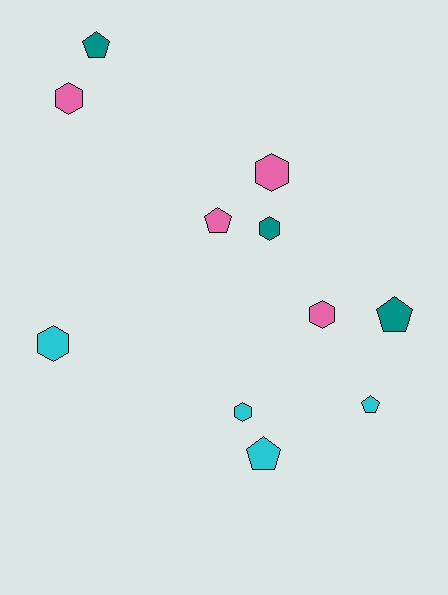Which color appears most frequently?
Cyan, with 4 objects.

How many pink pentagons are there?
There is 1 pink pentagon.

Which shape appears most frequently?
Hexagon, with 6 objects.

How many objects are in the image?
There are 11 objects.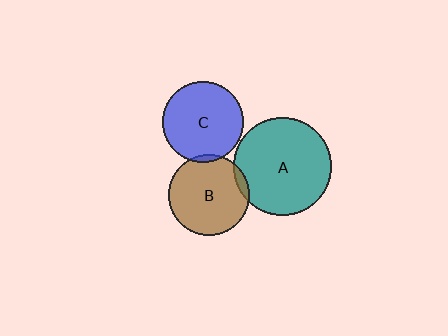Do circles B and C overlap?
Yes.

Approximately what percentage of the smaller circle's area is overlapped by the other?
Approximately 5%.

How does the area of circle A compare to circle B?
Approximately 1.5 times.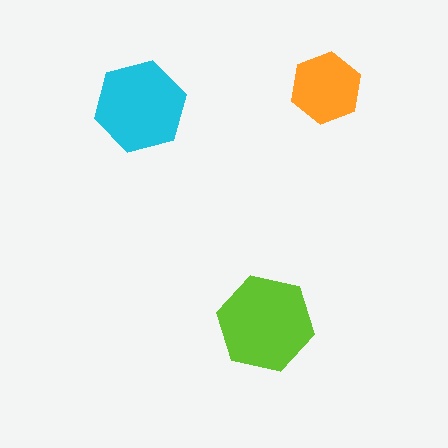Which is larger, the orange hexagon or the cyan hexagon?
The cyan one.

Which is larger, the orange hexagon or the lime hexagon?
The lime one.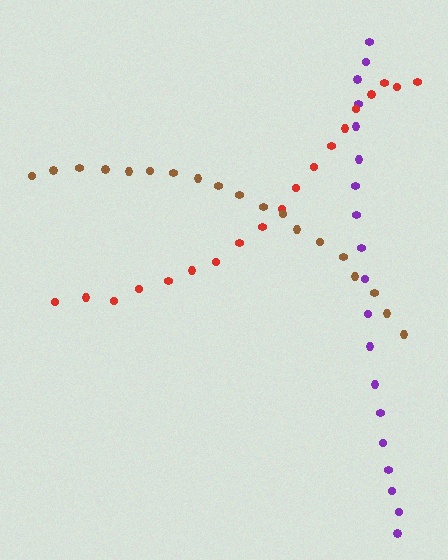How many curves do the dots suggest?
There are 3 distinct paths.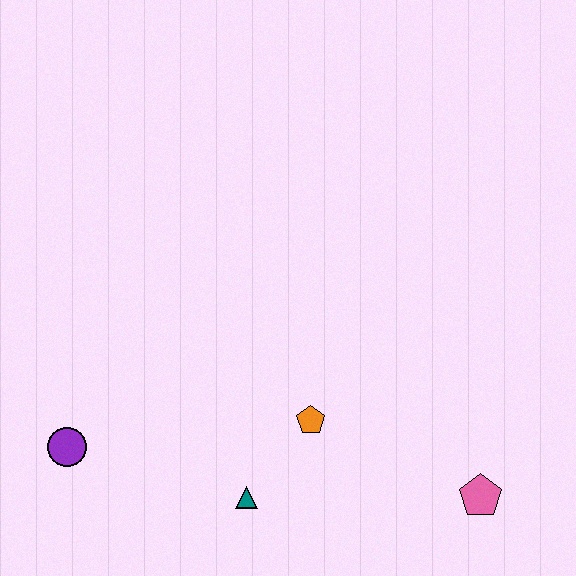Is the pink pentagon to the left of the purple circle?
No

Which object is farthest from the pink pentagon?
The purple circle is farthest from the pink pentagon.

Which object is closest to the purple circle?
The teal triangle is closest to the purple circle.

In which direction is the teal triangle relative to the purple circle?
The teal triangle is to the right of the purple circle.